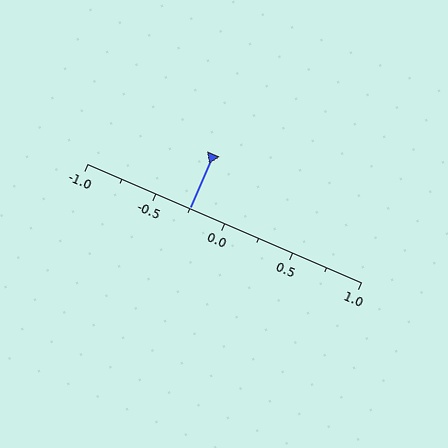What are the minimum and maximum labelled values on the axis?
The axis runs from -1.0 to 1.0.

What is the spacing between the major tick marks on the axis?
The major ticks are spaced 0.5 apart.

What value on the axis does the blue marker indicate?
The marker indicates approximately -0.25.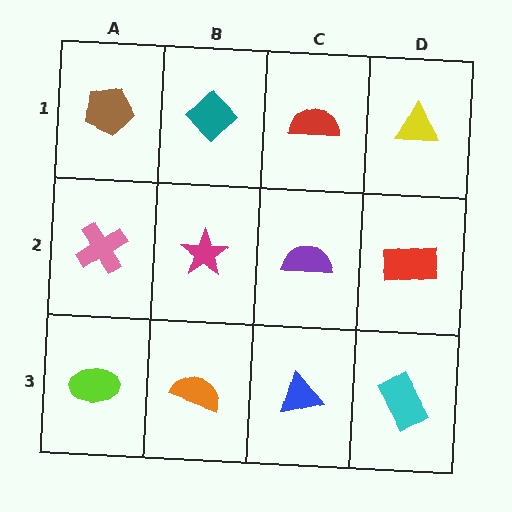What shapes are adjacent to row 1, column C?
A purple semicircle (row 2, column C), a teal diamond (row 1, column B), a yellow triangle (row 1, column D).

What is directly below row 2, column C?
A blue triangle.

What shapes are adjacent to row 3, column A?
A pink cross (row 2, column A), an orange semicircle (row 3, column B).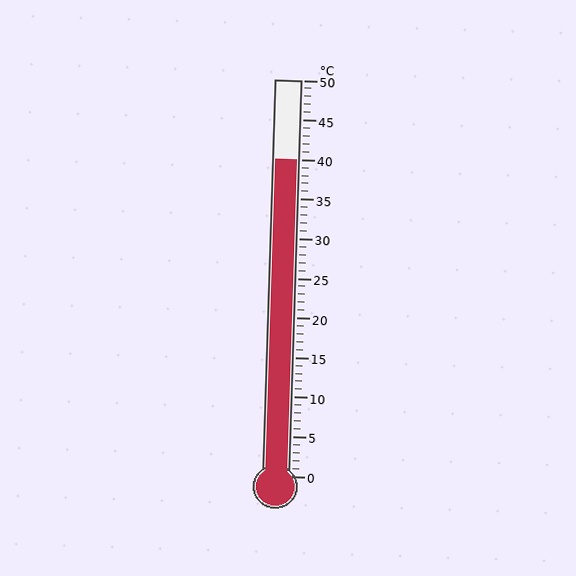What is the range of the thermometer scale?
The thermometer scale ranges from 0°C to 50°C.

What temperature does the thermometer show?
The thermometer shows approximately 40°C.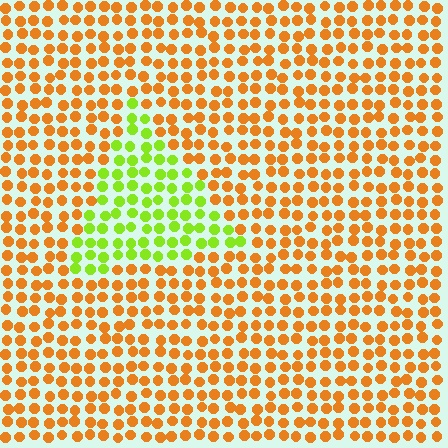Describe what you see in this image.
The image is filled with small orange elements in a uniform arrangement. A triangle-shaped region is visible where the elements are tinted to a slightly different hue, forming a subtle color boundary.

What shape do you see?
I see a triangle.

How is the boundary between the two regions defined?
The boundary is defined purely by a slight shift in hue (about 60 degrees). Spacing, size, and orientation are identical on both sides.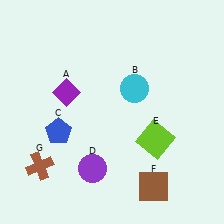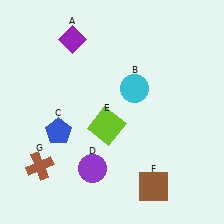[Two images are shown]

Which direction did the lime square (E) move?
The lime square (E) moved left.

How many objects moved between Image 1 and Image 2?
2 objects moved between the two images.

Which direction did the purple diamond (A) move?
The purple diamond (A) moved up.